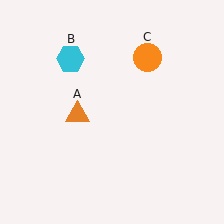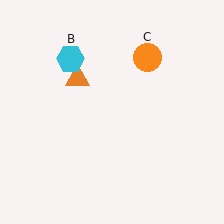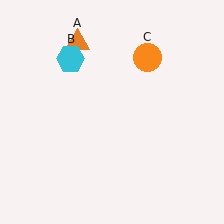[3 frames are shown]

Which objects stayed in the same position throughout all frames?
Cyan hexagon (object B) and orange circle (object C) remained stationary.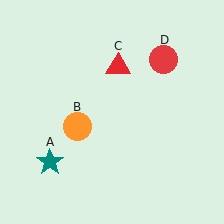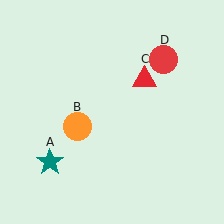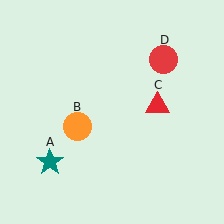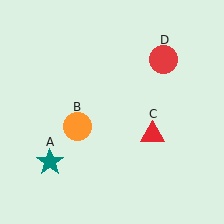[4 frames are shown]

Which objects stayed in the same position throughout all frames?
Teal star (object A) and orange circle (object B) and red circle (object D) remained stationary.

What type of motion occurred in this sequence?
The red triangle (object C) rotated clockwise around the center of the scene.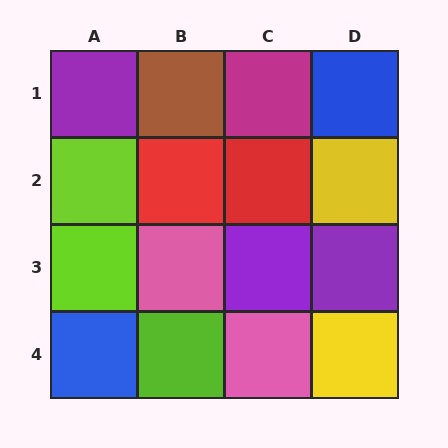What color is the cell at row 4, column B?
Lime.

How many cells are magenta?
1 cell is magenta.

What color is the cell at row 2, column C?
Red.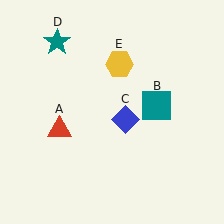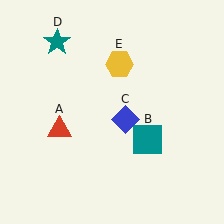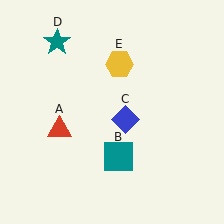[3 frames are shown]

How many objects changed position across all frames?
1 object changed position: teal square (object B).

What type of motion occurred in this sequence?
The teal square (object B) rotated clockwise around the center of the scene.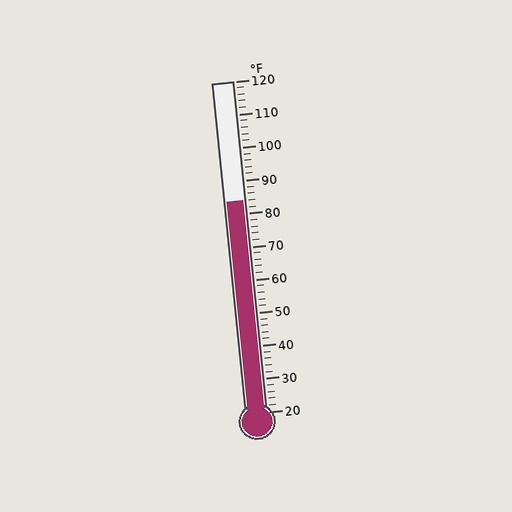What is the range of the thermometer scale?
The thermometer scale ranges from 20°F to 120°F.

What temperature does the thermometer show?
The thermometer shows approximately 84°F.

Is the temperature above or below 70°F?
The temperature is above 70°F.